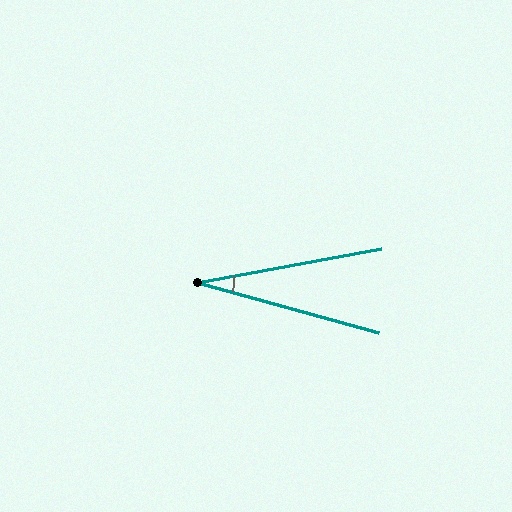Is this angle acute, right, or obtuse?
It is acute.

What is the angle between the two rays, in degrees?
Approximately 26 degrees.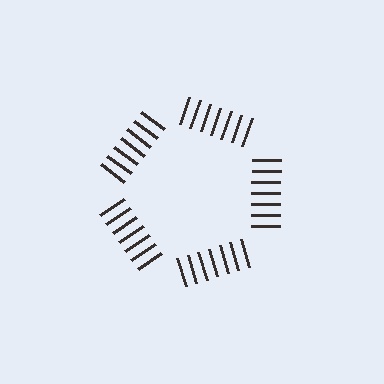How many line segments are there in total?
35 — 7 along each of the 5 edges.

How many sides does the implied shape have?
5 sides — the line-ends trace a pentagon.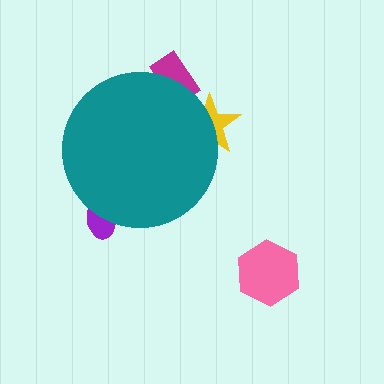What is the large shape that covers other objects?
A teal circle.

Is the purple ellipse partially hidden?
Yes, the purple ellipse is partially hidden behind the teal circle.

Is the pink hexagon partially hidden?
No, the pink hexagon is fully visible.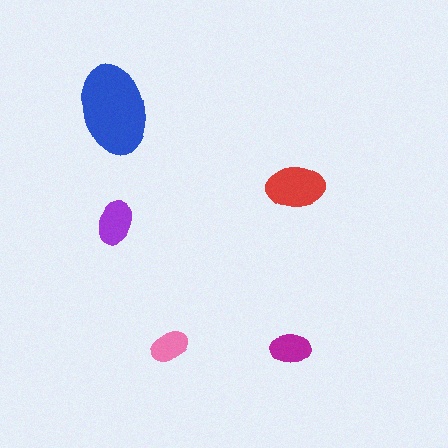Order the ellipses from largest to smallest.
the blue one, the red one, the purple one, the magenta one, the pink one.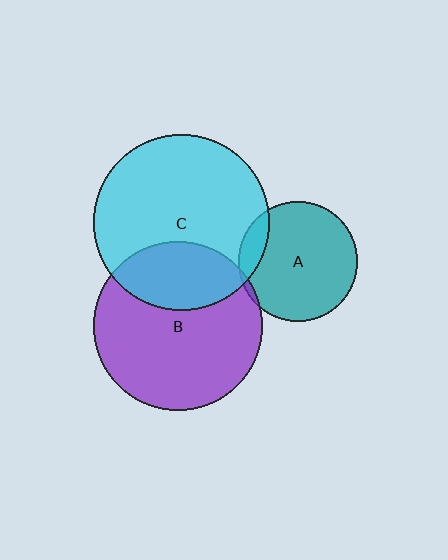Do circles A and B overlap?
Yes.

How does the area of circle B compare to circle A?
Approximately 2.0 times.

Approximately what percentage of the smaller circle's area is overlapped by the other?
Approximately 5%.